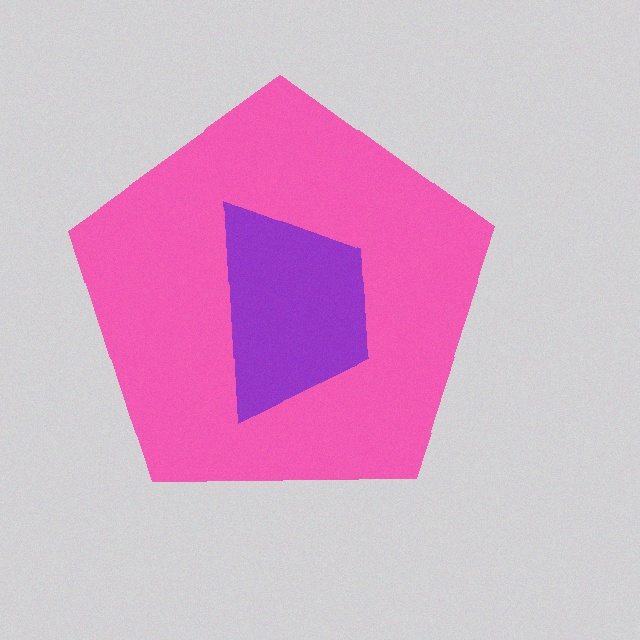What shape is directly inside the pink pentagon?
The purple trapezoid.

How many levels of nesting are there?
2.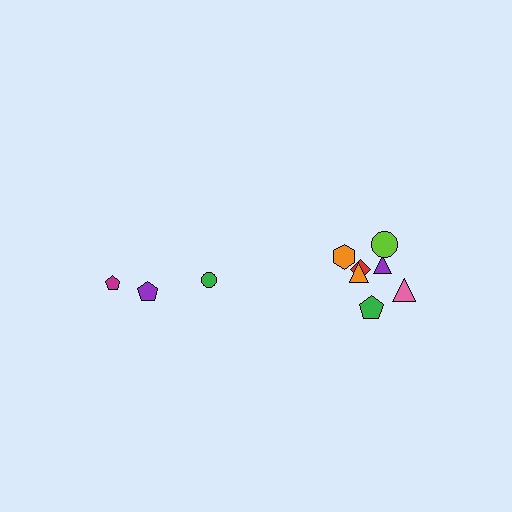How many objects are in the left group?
There are 3 objects.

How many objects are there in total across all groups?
There are 11 objects.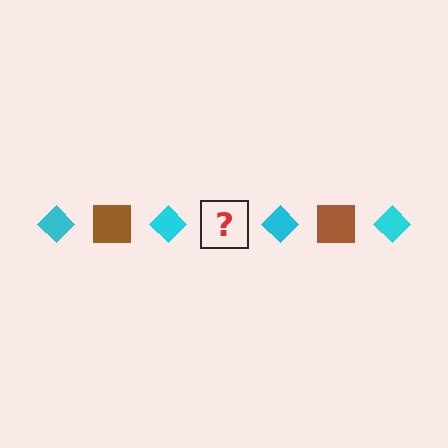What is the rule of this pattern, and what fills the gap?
The rule is that the pattern alternates between cyan diamond and brown square. The gap should be filled with a brown square.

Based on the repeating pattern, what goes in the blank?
The blank should be a brown square.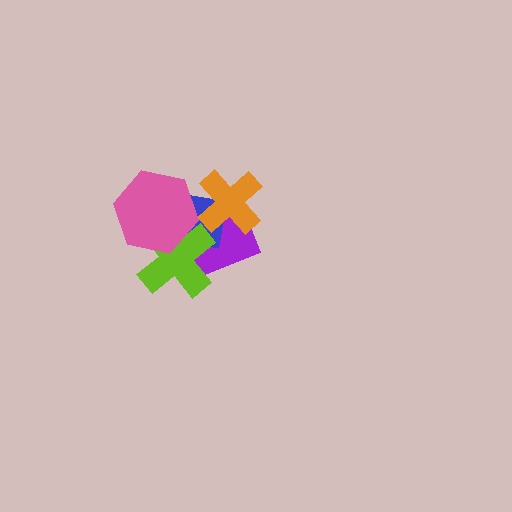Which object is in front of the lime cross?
The pink hexagon is in front of the lime cross.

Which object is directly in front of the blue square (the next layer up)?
The orange cross is directly in front of the blue square.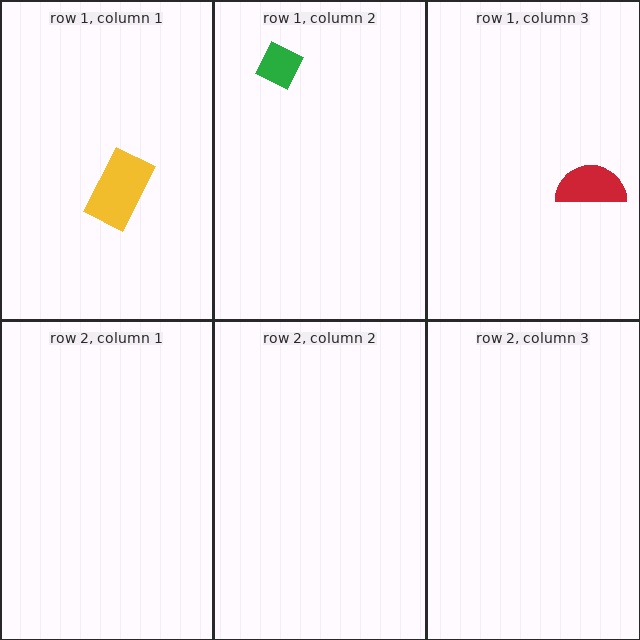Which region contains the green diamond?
The row 1, column 2 region.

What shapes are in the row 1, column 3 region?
The red semicircle.